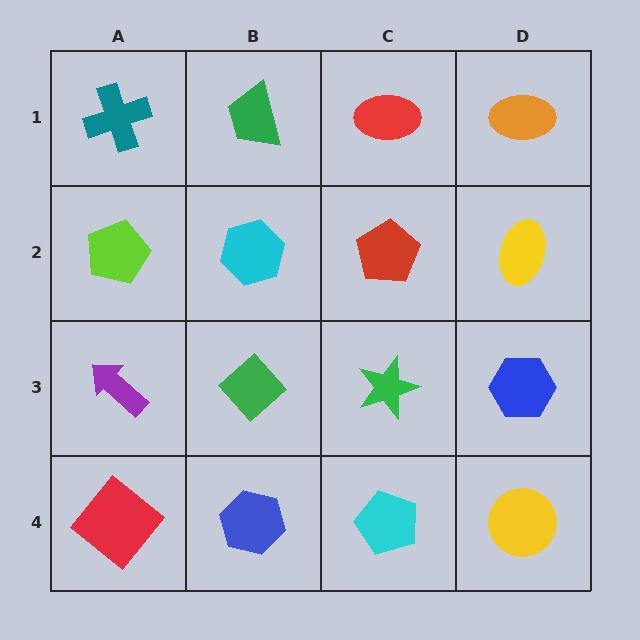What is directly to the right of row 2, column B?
A red pentagon.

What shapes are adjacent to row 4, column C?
A green star (row 3, column C), a blue hexagon (row 4, column B), a yellow circle (row 4, column D).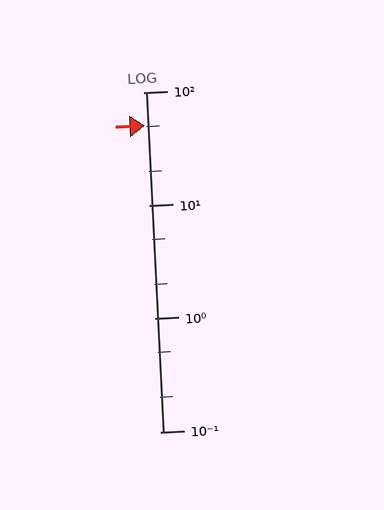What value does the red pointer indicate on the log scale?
The pointer indicates approximately 51.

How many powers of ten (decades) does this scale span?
The scale spans 3 decades, from 0.1 to 100.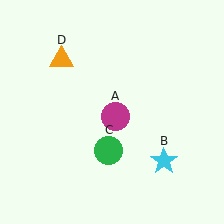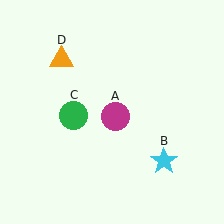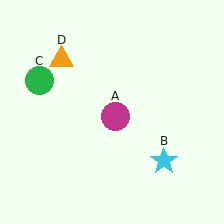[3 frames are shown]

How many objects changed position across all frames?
1 object changed position: green circle (object C).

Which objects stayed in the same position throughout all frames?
Magenta circle (object A) and cyan star (object B) and orange triangle (object D) remained stationary.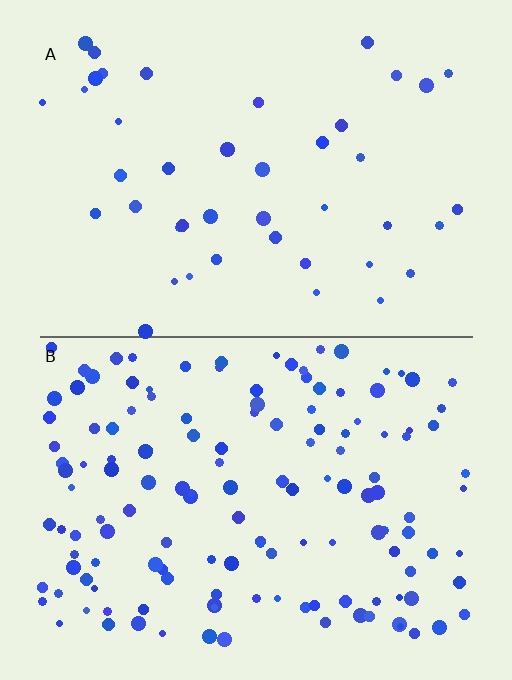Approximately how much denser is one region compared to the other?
Approximately 3.3× — region B over region A.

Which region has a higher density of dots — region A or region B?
B (the bottom).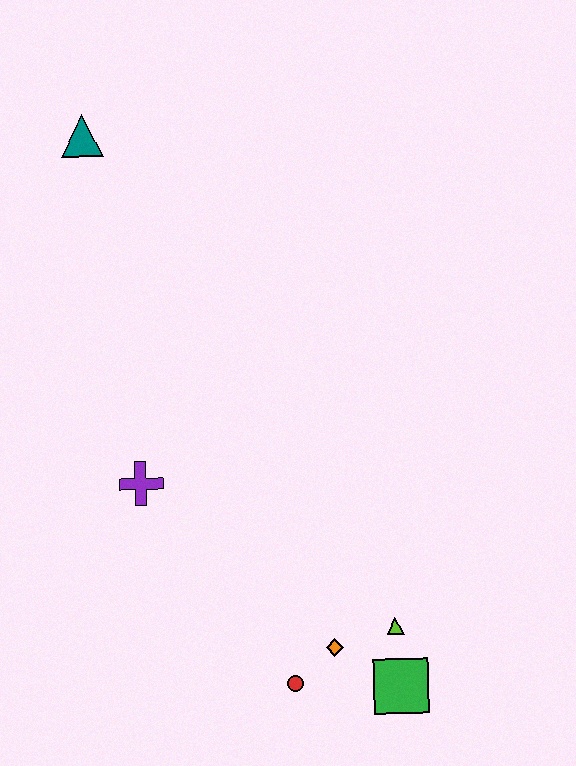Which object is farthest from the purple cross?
The teal triangle is farthest from the purple cross.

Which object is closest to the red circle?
The orange diamond is closest to the red circle.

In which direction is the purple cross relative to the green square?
The purple cross is to the left of the green square.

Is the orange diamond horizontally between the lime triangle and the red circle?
Yes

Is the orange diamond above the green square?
Yes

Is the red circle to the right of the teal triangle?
Yes